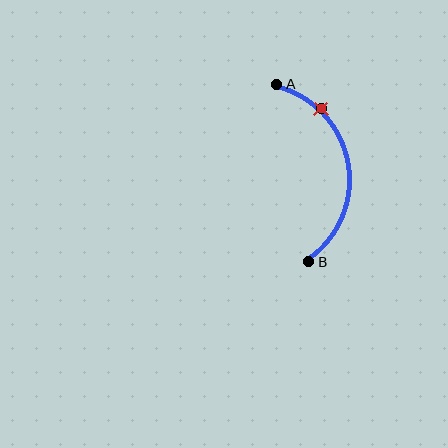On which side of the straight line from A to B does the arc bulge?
The arc bulges to the right of the straight line connecting A and B.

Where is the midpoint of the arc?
The arc midpoint is the point on the curve farthest from the straight line joining A and B. It sits to the right of that line.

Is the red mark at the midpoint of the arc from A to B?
No. The red mark lies on the arc but is closer to endpoint A. The arc midpoint would be at the point on the curve equidistant along the arc from both A and B.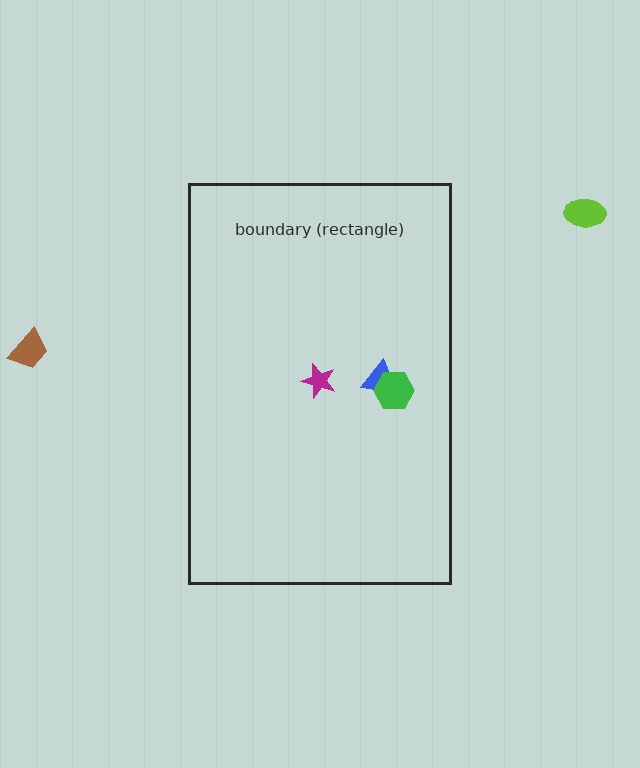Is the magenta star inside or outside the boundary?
Inside.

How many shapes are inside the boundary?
3 inside, 2 outside.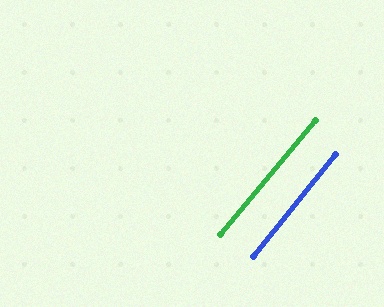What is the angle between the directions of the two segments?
Approximately 1 degree.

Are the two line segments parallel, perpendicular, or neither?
Parallel — their directions differ by only 1.0°.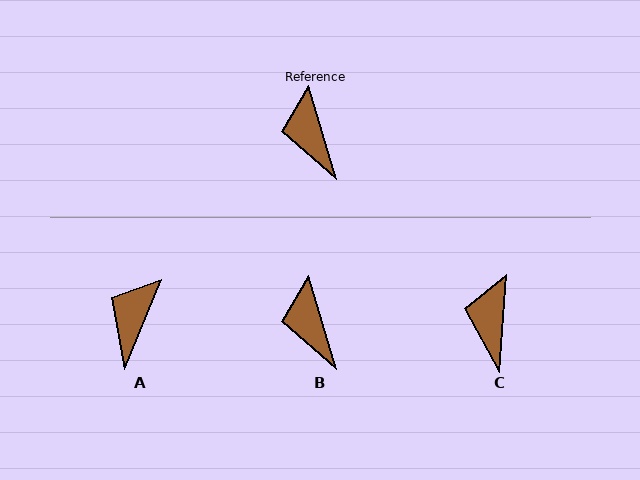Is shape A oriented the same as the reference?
No, it is off by about 39 degrees.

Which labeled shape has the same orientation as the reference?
B.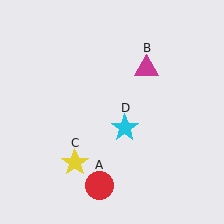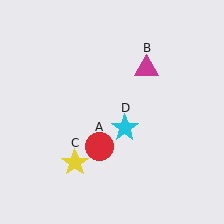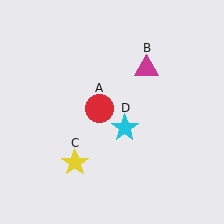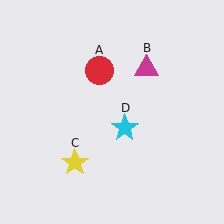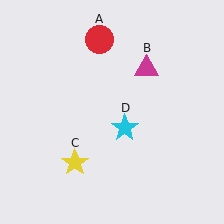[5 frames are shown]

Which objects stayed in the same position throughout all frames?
Magenta triangle (object B) and yellow star (object C) and cyan star (object D) remained stationary.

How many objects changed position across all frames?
1 object changed position: red circle (object A).